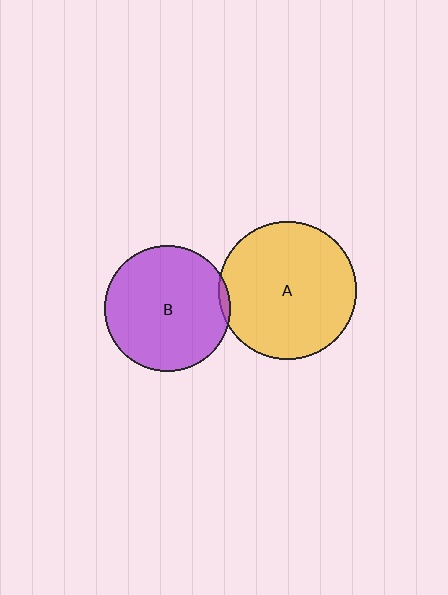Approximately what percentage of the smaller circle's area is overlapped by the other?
Approximately 5%.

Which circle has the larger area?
Circle A (yellow).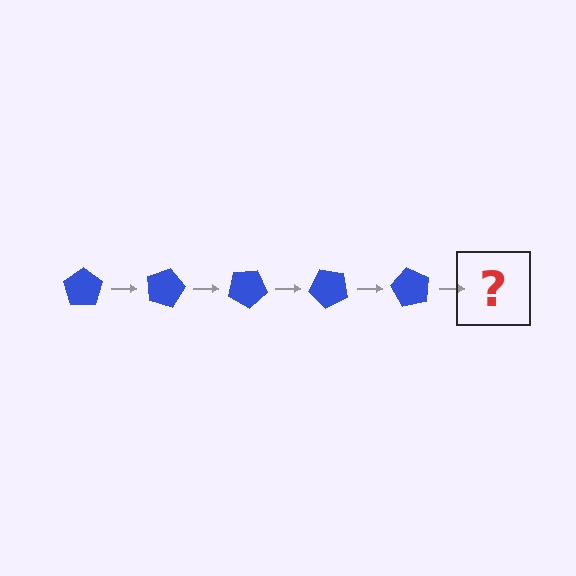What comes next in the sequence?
The next element should be a blue pentagon rotated 75 degrees.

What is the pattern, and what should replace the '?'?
The pattern is that the pentagon rotates 15 degrees each step. The '?' should be a blue pentagon rotated 75 degrees.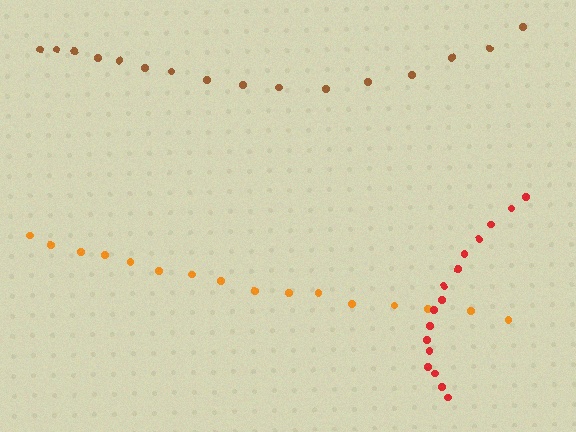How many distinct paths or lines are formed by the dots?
There are 3 distinct paths.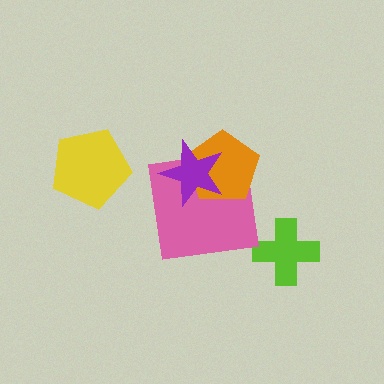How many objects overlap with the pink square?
2 objects overlap with the pink square.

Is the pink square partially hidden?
Yes, it is partially covered by another shape.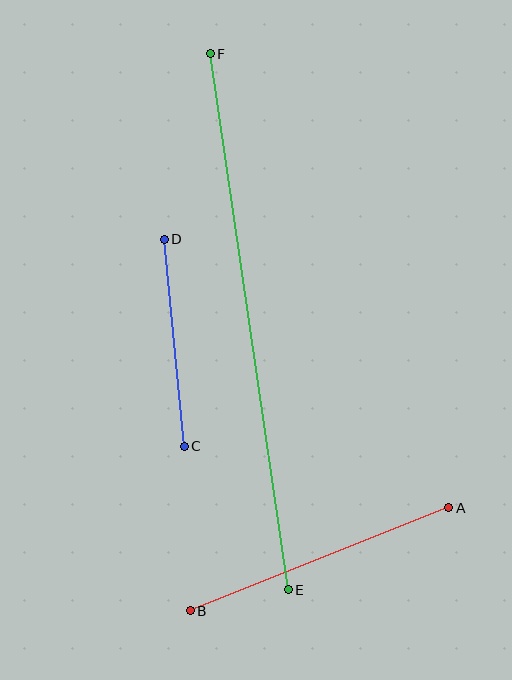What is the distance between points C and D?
The distance is approximately 208 pixels.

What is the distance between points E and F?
The distance is approximately 542 pixels.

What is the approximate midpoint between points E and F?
The midpoint is at approximately (249, 322) pixels.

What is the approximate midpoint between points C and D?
The midpoint is at approximately (174, 343) pixels.